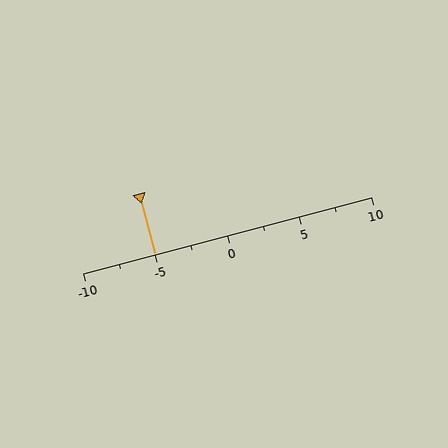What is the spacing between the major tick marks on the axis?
The major ticks are spaced 5 apart.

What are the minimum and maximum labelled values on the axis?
The axis runs from -10 to 10.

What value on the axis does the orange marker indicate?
The marker indicates approximately -5.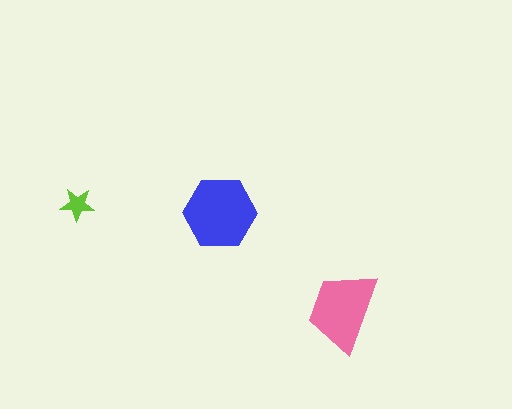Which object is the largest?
The blue hexagon.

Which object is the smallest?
The lime star.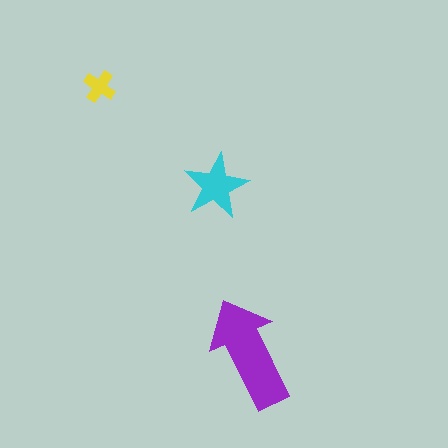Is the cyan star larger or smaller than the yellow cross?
Larger.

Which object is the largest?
The purple arrow.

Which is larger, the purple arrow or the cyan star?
The purple arrow.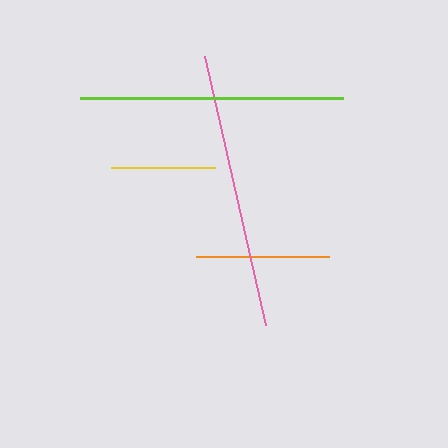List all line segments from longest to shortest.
From longest to shortest: pink, lime, orange, yellow.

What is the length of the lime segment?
The lime segment is approximately 263 pixels long.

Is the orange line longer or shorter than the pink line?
The pink line is longer than the orange line.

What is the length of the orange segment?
The orange segment is approximately 134 pixels long.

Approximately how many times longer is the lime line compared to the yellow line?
The lime line is approximately 2.5 times the length of the yellow line.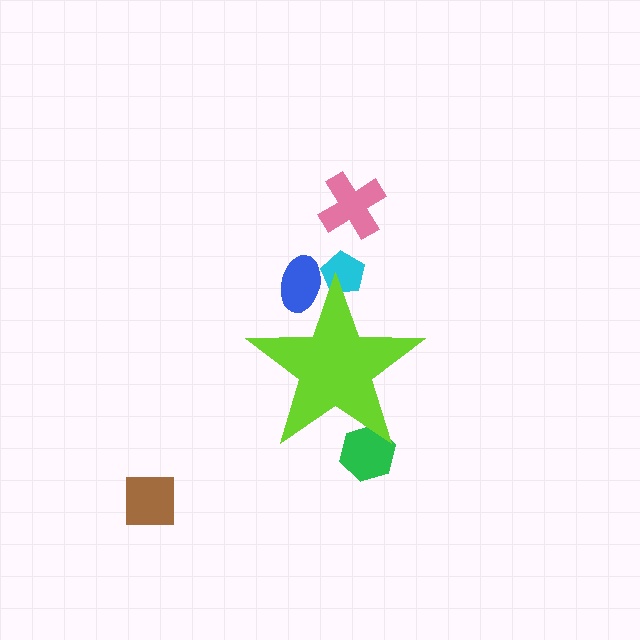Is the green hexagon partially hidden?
Yes, the green hexagon is partially hidden behind the lime star.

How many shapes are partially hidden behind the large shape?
3 shapes are partially hidden.